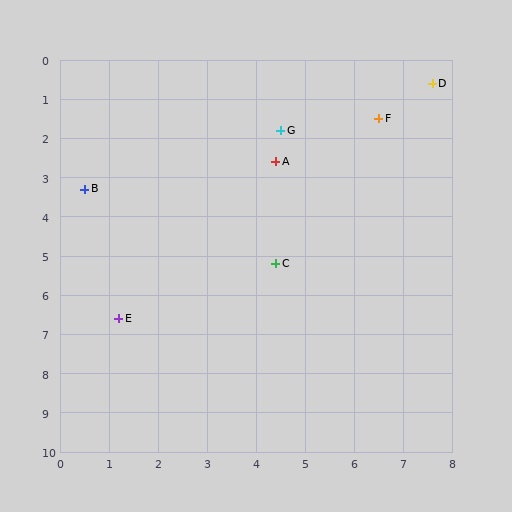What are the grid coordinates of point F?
Point F is at approximately (6.5, 1.5).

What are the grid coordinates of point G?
Point G is at approximately (4.5, 1.8).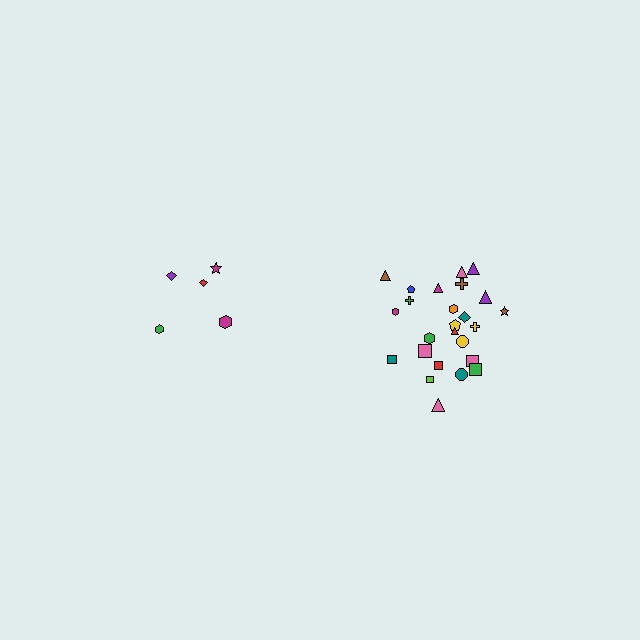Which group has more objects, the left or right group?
The right group.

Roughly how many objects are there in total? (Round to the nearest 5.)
Roughly 30 objects in total.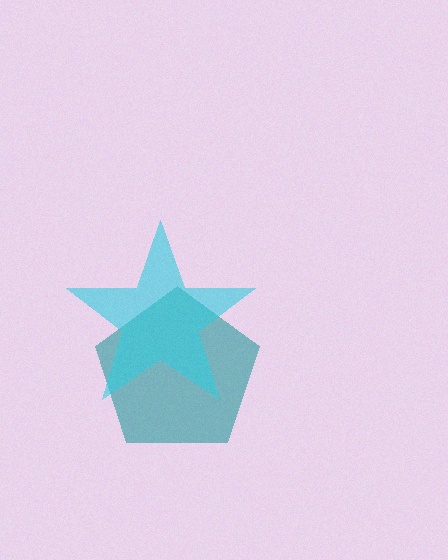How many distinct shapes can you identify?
There are 2 distinct shapes: a teal pentagon, a cyan star.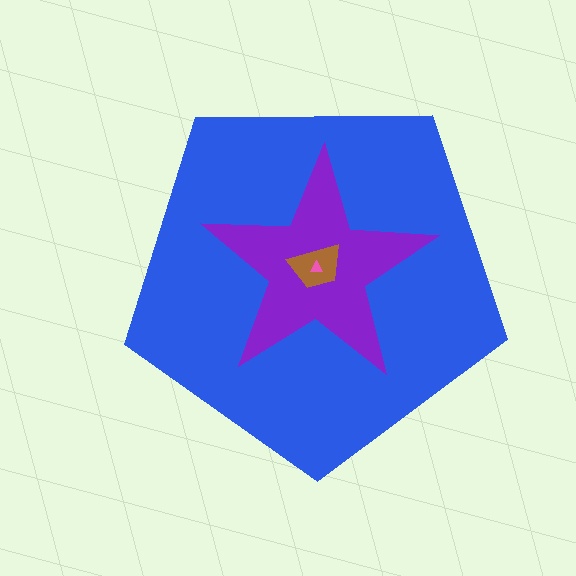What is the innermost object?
The pink triangle.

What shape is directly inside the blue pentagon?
The purple star.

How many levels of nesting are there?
4.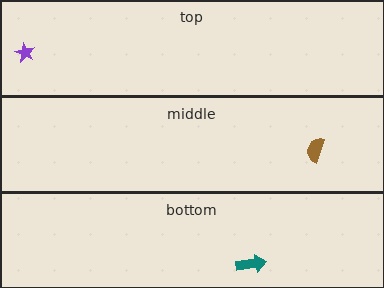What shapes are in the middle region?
The brown semicircle.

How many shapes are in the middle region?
1.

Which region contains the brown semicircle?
The middle region.